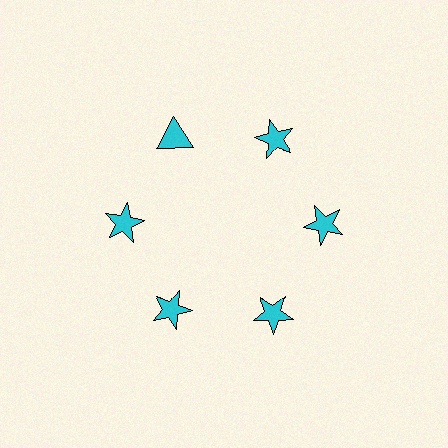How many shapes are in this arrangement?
There are 6 shapes arranged in a ring pattern.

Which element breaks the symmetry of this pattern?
The cyan triangle at roughly the 11 o'clock position breaks the symmetry. All other shapes are cyan stars.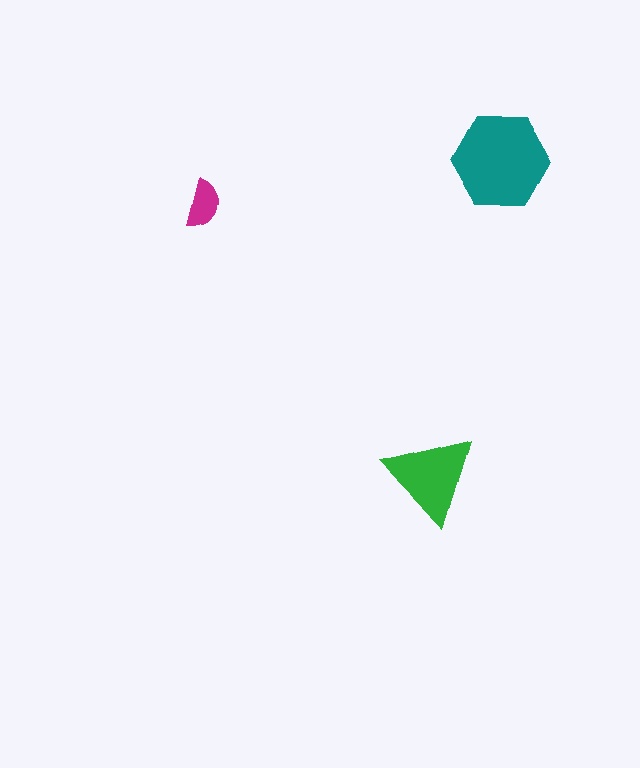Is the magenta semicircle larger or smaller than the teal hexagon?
Smaller.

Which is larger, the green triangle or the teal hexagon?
The teal hexagon.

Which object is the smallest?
The magenta semicircle.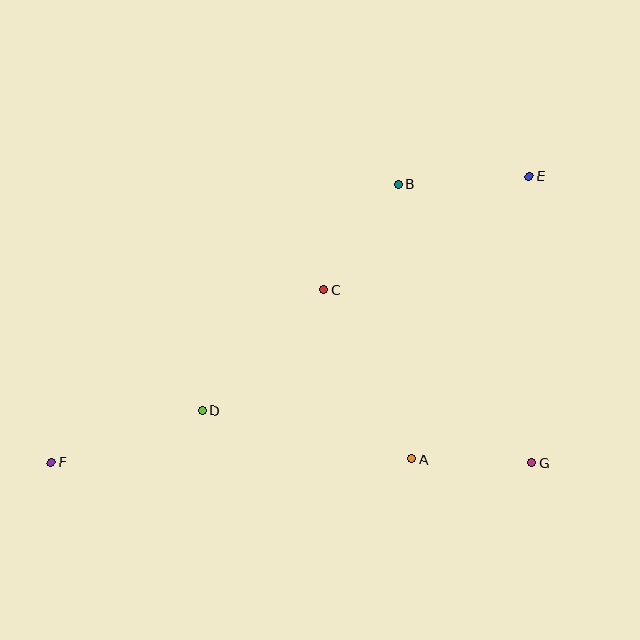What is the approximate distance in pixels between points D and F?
The distance between D and F is approximately 159 pixels.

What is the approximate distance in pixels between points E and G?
The distance between E and G is approximately 286 pixels.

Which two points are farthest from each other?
Points E and F are farthest from each other.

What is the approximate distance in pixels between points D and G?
The distance between D and G is approximately 333 pixels.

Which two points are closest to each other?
Points A and G are closest to each other.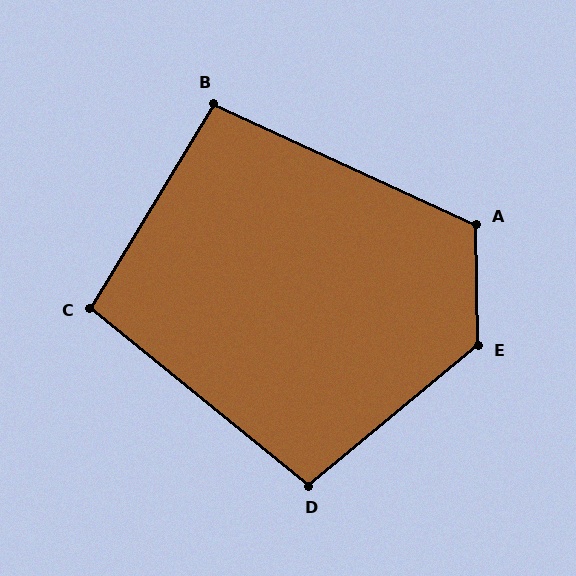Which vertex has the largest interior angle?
E, at approximately 129 degrees.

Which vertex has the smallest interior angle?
B, at approximately 96 degrees.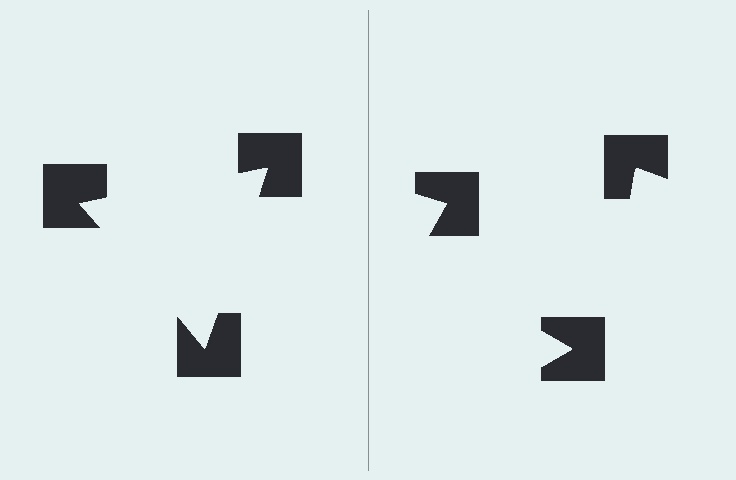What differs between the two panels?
The notched squares are positioned identically on both sides; only the wedge orientations differ. On the left they align to a triangle; on the right they are misaligned.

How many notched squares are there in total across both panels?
6 — 3 on each side.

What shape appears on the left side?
An illusory triangle.